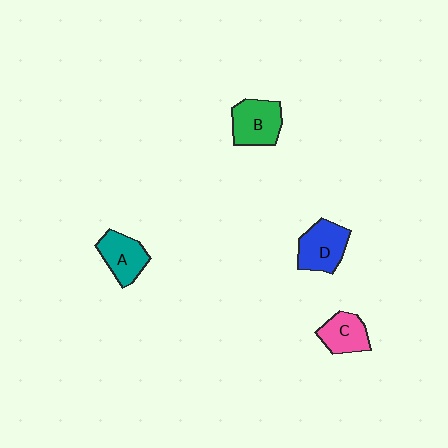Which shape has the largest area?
Shape B (green).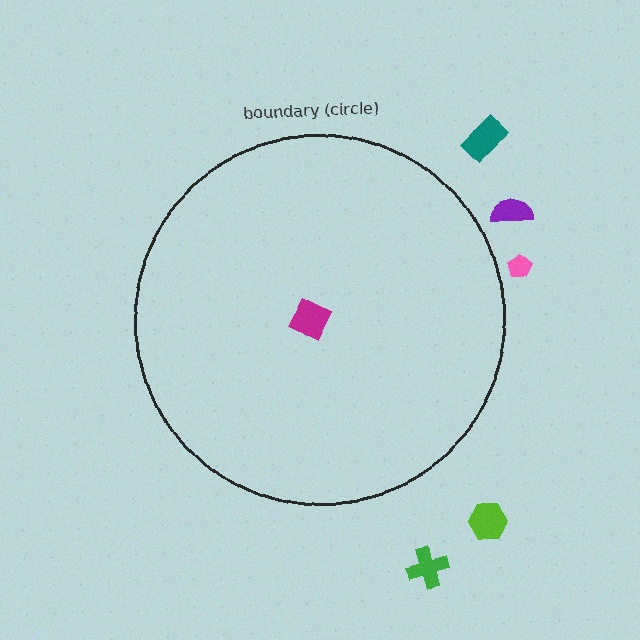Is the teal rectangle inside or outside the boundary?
Outside.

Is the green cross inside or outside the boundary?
Outside.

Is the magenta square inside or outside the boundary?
Inside.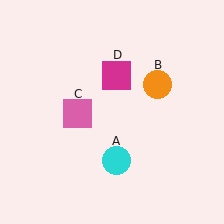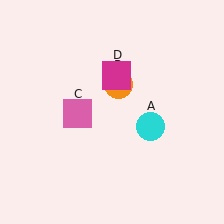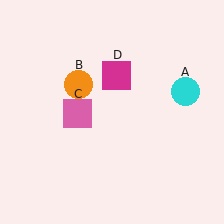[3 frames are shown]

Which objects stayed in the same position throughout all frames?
Pink square (object C) and magenta square (object D) remained stationary.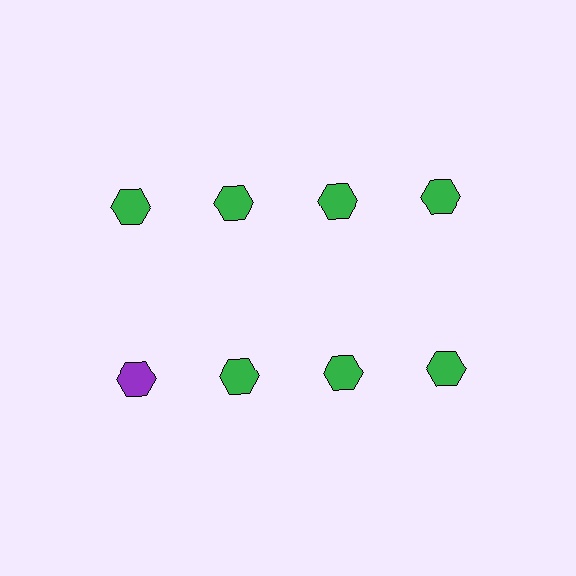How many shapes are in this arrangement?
There are 8 shapes arranged in a grid pattern.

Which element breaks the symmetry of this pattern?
The purple hexagon in the second row, leftmost column breaks the symmetry. All other shapes are green hexagons.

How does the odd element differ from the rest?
It has a different color: purple instead of green.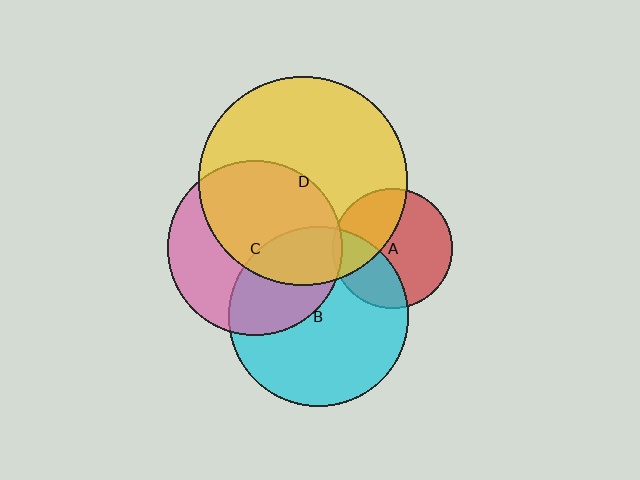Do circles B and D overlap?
Yes.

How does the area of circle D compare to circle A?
Approximately 3.0 times.